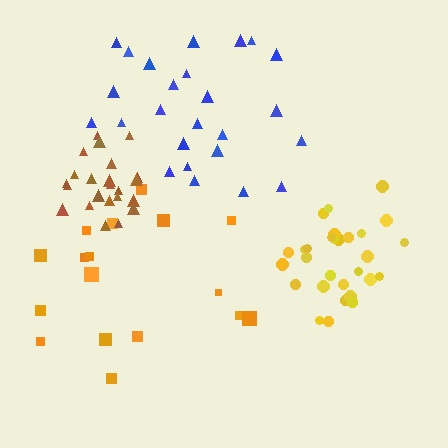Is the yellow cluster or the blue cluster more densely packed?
Yellow.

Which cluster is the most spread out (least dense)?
Orange.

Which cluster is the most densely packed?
Yellow.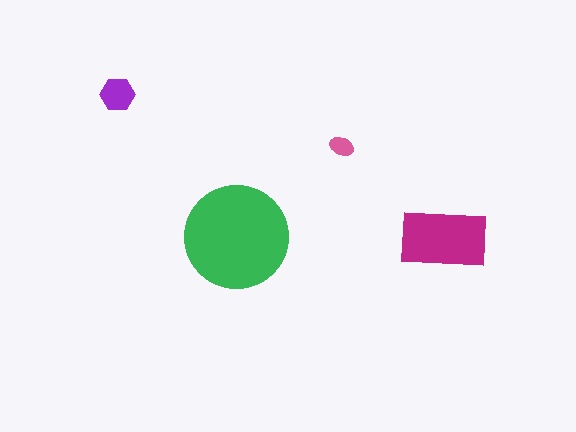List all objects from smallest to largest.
The pink ellipse, the purple hexagon, the magenta rectangle, the green circle.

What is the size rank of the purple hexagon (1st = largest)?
3rd.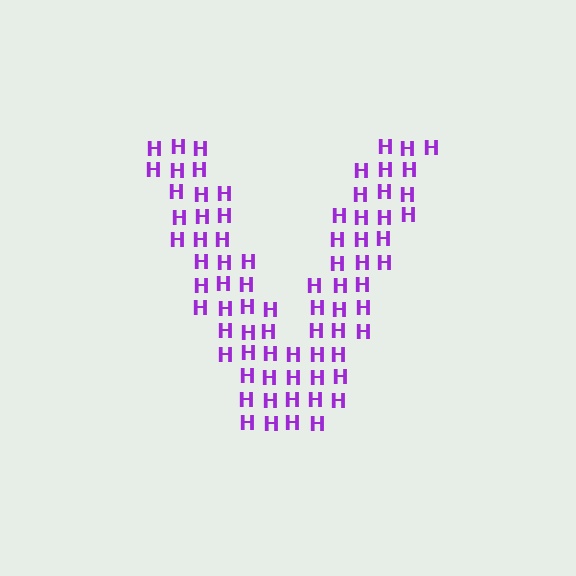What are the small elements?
The small elements are letter H's.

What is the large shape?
The large shape is the letter V.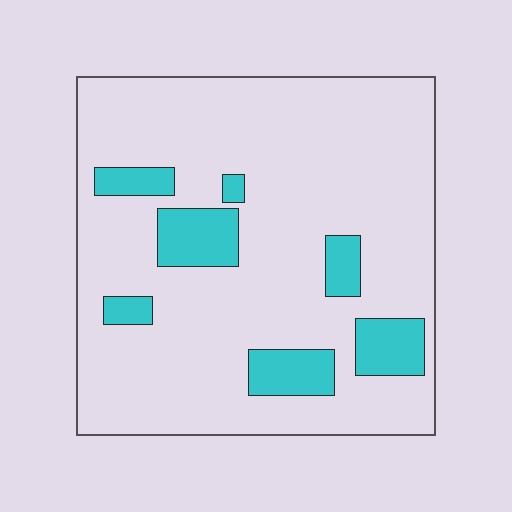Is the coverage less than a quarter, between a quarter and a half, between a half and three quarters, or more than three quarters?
Less than a quarter.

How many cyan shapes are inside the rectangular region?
7.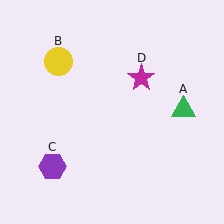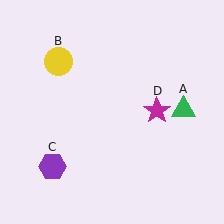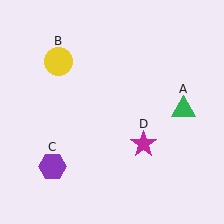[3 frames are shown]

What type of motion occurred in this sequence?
The magenta star (object D) rotated clockwise around the center of the scene.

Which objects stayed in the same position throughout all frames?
Green triangle (object A) and yellow circle (object B) and purple hexagon (object C) remained stationary.